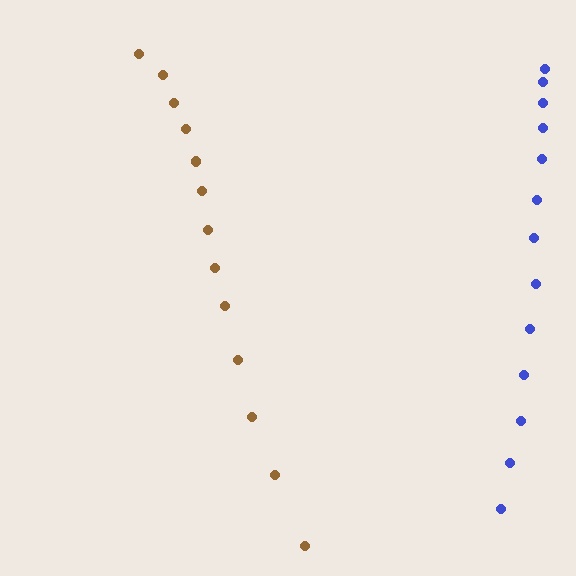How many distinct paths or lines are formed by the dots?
There are 2 distinct paths.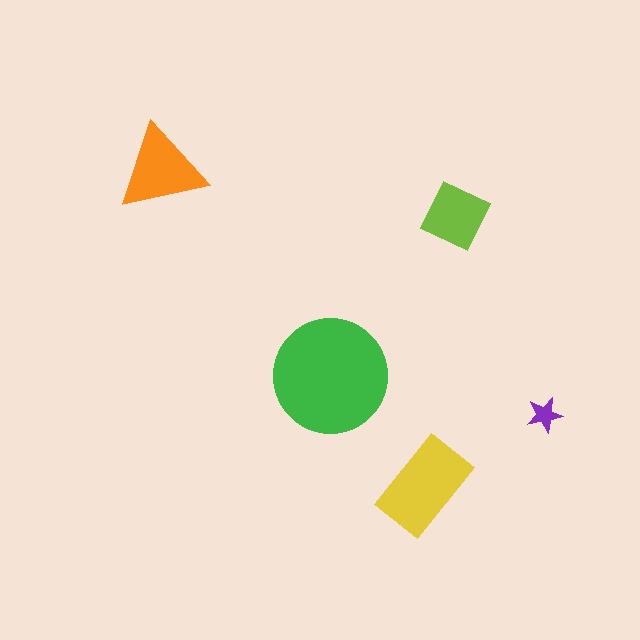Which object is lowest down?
The yellow rectangle is bottommost.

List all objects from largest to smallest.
The green circle, the yellow rectangle, the orange triangle, the lime square, the purple star.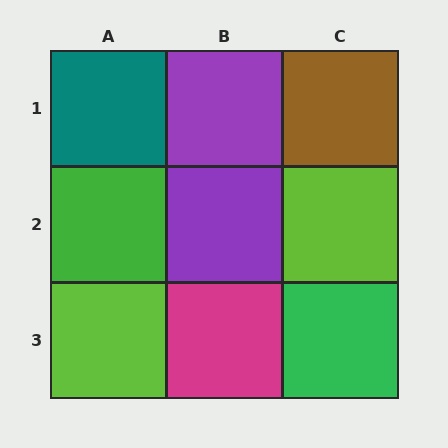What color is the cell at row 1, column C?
Brown.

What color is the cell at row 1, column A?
Teal.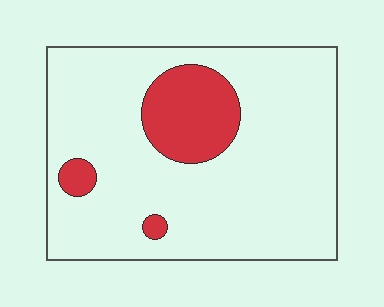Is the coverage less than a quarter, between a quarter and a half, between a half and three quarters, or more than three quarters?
Less than a quarter.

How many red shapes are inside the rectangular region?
3.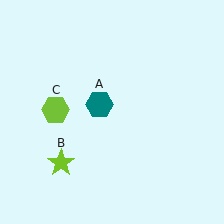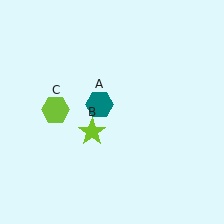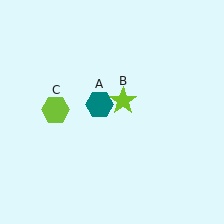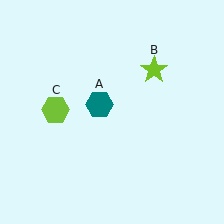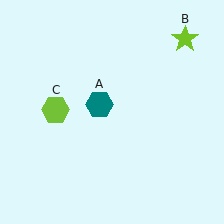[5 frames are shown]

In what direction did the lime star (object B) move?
The lime star (object B) moved up and to the right.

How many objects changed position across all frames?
1 object changed position: lime star (object B).